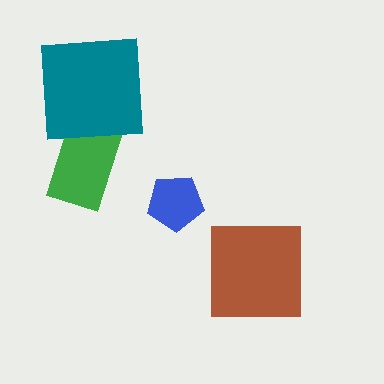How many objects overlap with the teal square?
1 object overlaps with the teal square.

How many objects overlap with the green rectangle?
1 object overlaps with the green rectangle.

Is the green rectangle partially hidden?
Yes, it is partially covered by another shape.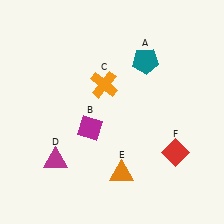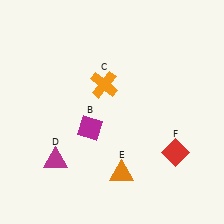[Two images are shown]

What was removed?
The teal pentagon (A) was removed in Image 2.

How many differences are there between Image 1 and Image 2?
There is 1 difference between the two images.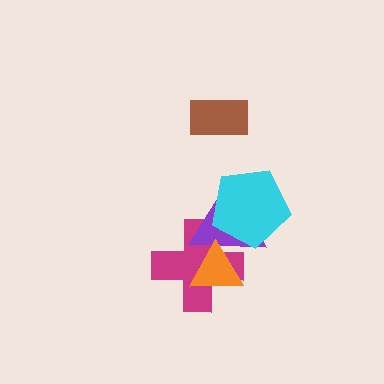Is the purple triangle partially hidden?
Yes, it is partially covered by another shape.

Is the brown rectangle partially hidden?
No, no other shape covers it.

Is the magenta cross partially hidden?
Yes, it is partially covered by another shape.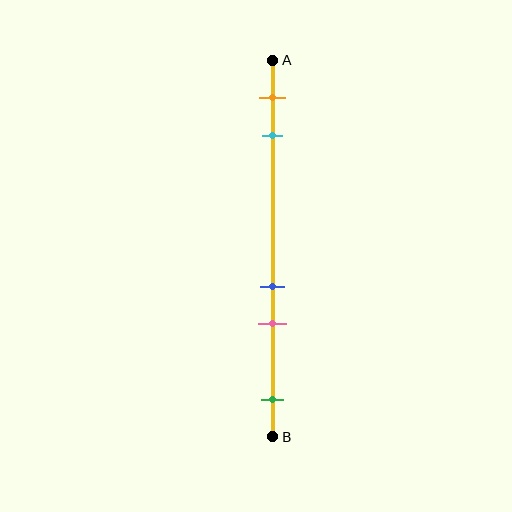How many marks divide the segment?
There are 5 marks dividing the segment.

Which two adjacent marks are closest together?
The blue and pink marks are the closest adjacent pair.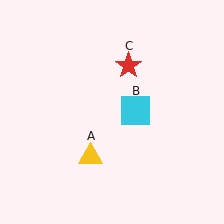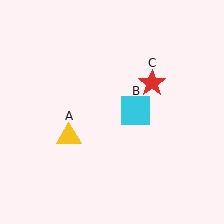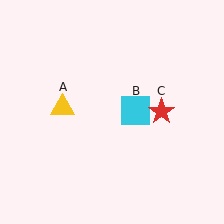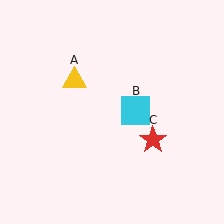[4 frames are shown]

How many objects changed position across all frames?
2 objects changed position: yellow triangle (object A), red star (object C).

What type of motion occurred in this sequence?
The yellow triangle (object A), red star (object C) rotated clockwise around the center of the scene.